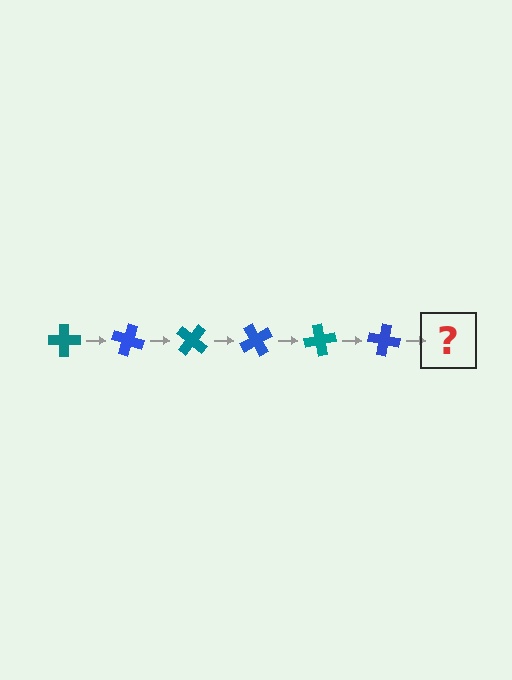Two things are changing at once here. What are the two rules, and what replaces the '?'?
The two rules are that it rotates 20 degrees each step and the color cycles through teal and blue. The '?' should be a teal cross, rotated 120 degrees from the start.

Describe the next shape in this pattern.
It should be a teal cross, rotated 120 degrees from the start.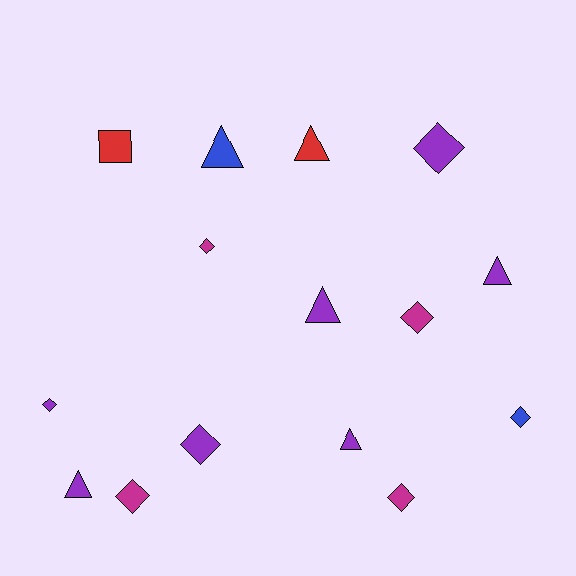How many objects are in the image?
There are 15 objects.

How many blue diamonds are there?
There is 1 blue diamond.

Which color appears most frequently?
Purple, with 7 objects.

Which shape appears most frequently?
Diamond, with 8 objects.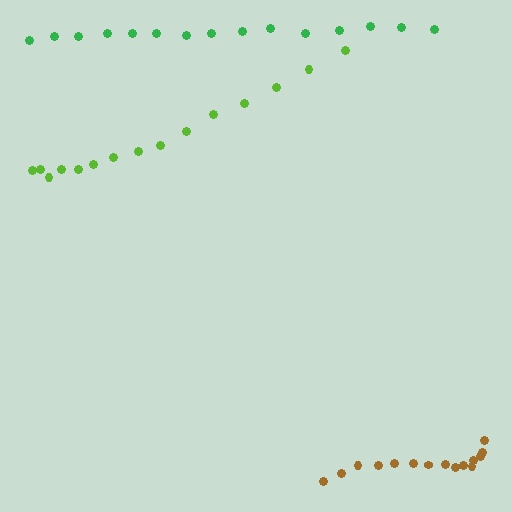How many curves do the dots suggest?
There are 3 distinct paths.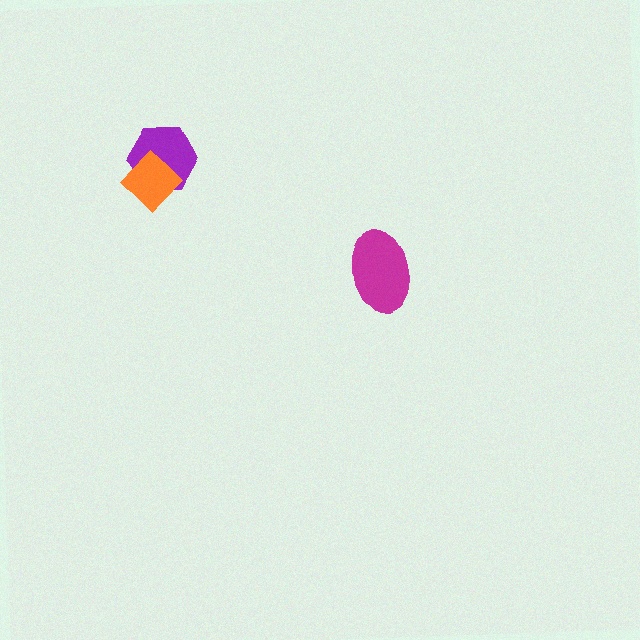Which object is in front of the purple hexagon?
The orange diamond is in front of the purple hexagon.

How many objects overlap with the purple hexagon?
1 object overlaps with the purple hexagon.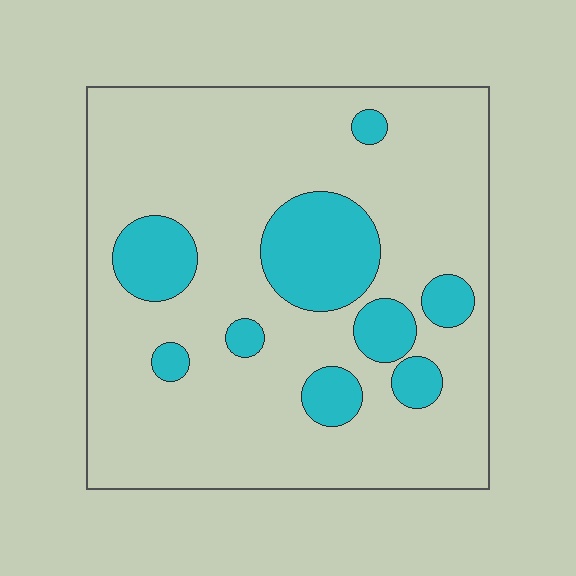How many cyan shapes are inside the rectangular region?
9.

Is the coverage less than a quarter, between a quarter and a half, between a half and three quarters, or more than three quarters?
Less than a quarter.